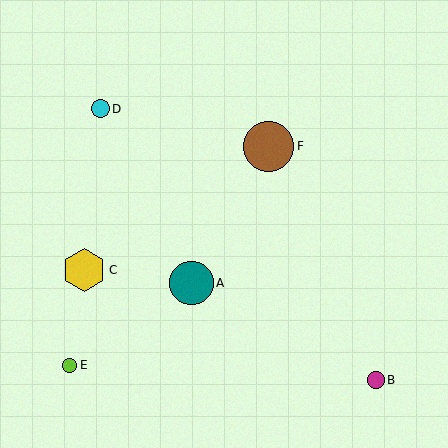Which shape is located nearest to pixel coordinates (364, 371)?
The magenta circle (labeled B) at (376, 380) is nearest to that location.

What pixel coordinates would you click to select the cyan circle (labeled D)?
Click at (100, 109) to select the cyan circle D.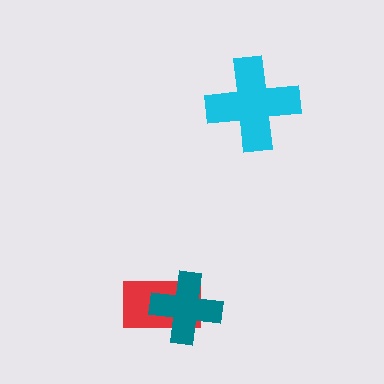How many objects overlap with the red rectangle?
1 object overlaps with the red rectangle.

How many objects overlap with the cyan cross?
0 objects overlap with the cyan cross.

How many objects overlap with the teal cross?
1 object overlaps with the teal cross.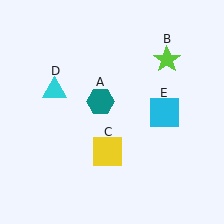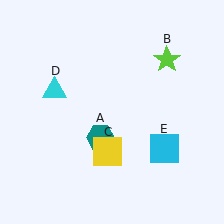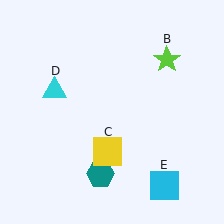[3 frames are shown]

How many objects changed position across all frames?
2 objects changed position: teal hexagon (object A), cyan square (object E).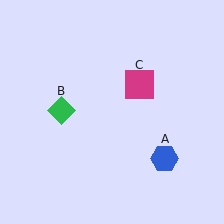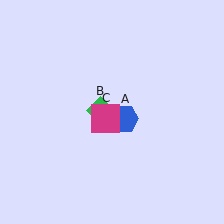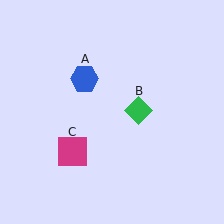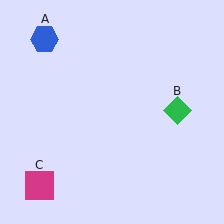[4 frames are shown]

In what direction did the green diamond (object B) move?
The green diamond (object B) moved right.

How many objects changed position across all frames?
3 objects changed position: blue hexagon (object A), green diamond (object B), magenta square (object C).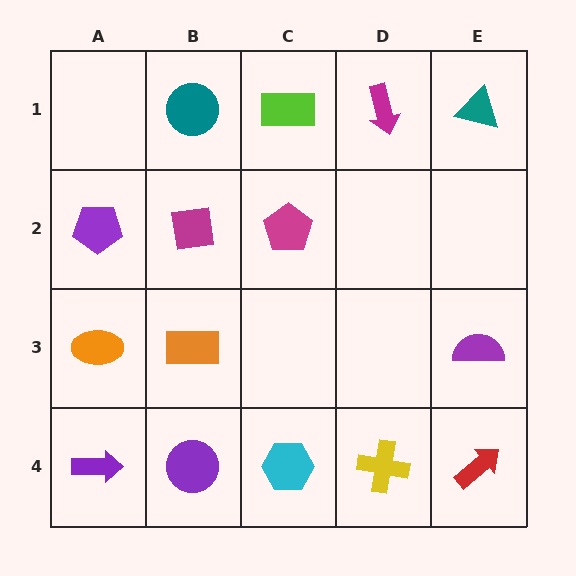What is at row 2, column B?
A magenta square.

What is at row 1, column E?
A teal triangle.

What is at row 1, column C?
A lime rectangle.